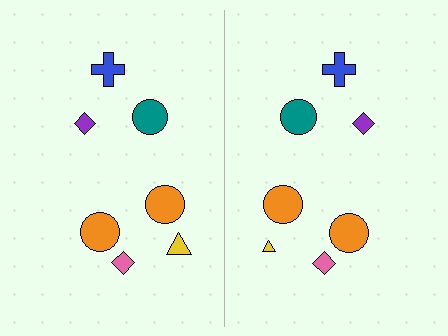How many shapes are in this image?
There are 14 shapes in this image.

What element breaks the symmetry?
The yellow triangle on the right side has a different size than its mirror counterpart.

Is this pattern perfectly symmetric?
No, the pattern is not perfectly symmetric. The yellow triangle on the right side has a different size than its mirror counterpart.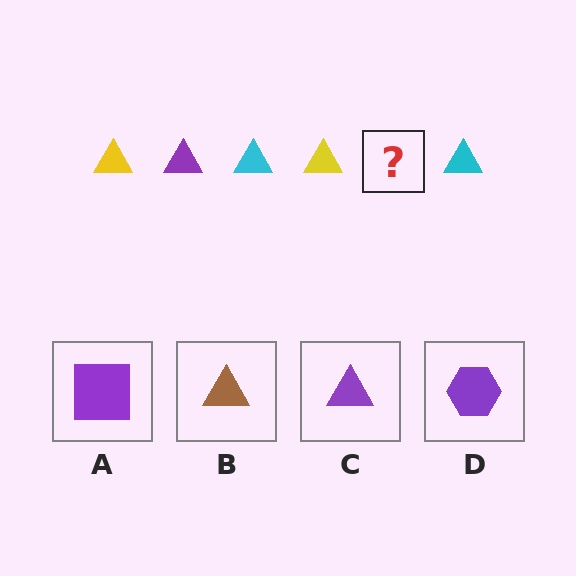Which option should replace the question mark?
Option C.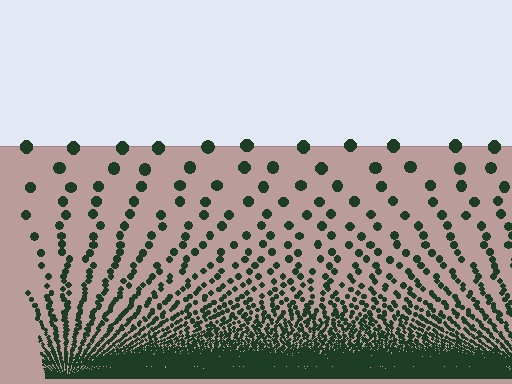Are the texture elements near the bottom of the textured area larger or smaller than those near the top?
Smaller. The gradient is inverted — elements near the bottom are smaller and denser.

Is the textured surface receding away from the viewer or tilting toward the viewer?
The surface appears to tilt toward the viewer. Texture elements get larger and sparser toward the top.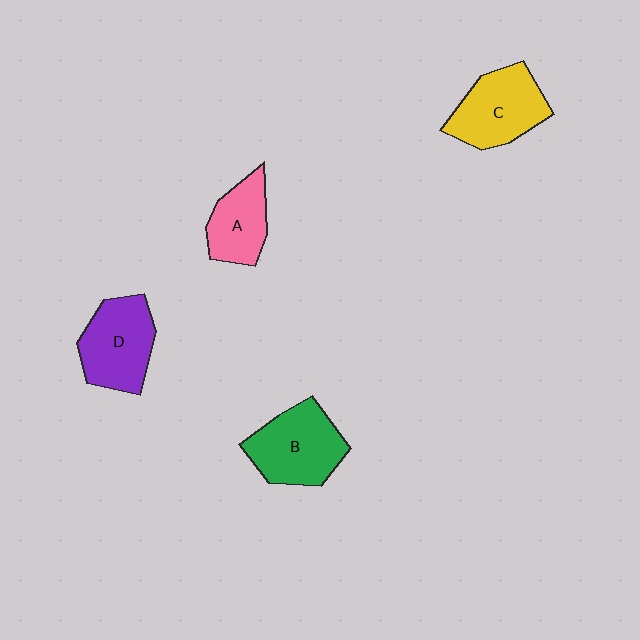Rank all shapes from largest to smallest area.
From largest to smallest: B (green), C (yellow), D (purple), A (pink).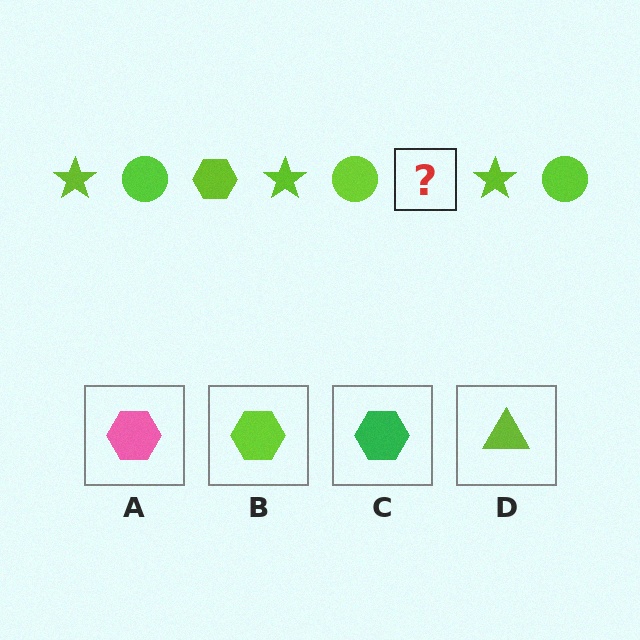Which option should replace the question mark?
Option B.